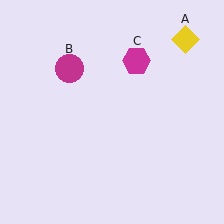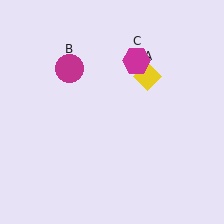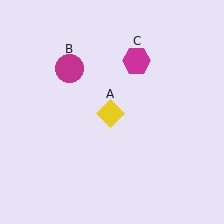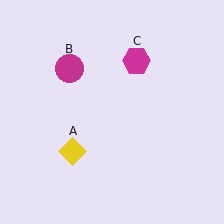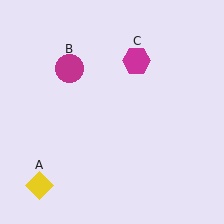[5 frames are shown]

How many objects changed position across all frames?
1 object changed position: yellow diamond (object A).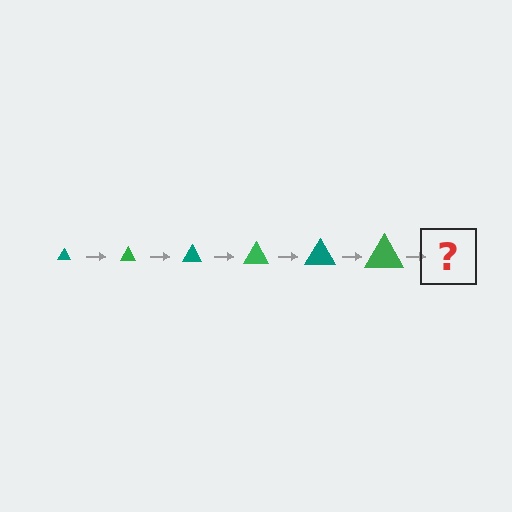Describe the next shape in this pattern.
It should be a teal triangle, larger than the previous one.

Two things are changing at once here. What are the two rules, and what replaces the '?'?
The two rules are that the triangle grows larger each step and the color cycles through teal and green. The '?' should be a teal triangle, larger than the previous one.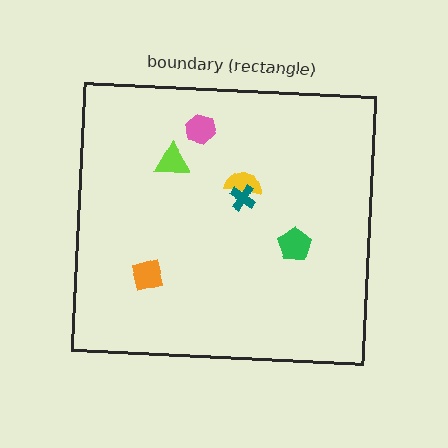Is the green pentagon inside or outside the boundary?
Inside.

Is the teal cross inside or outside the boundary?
Inside.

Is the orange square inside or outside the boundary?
Inside.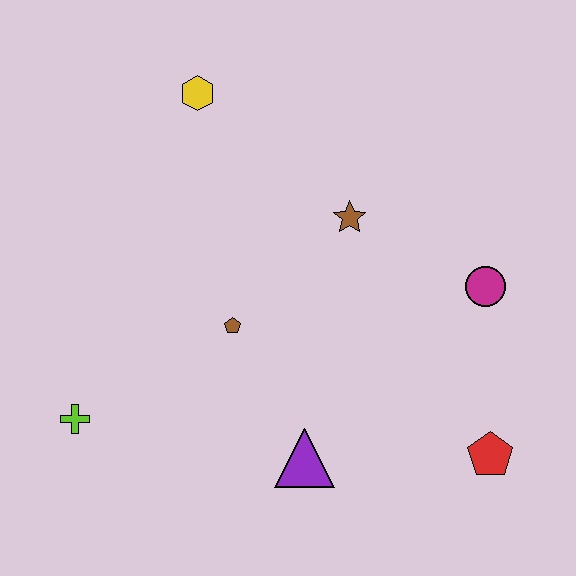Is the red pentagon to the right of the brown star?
Yes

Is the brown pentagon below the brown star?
Yes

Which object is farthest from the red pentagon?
The yellow hexagon is farthest from the red pentagon.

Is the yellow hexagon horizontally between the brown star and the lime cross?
Yes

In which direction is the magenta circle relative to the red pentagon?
The magenta circle is above the red pentagon.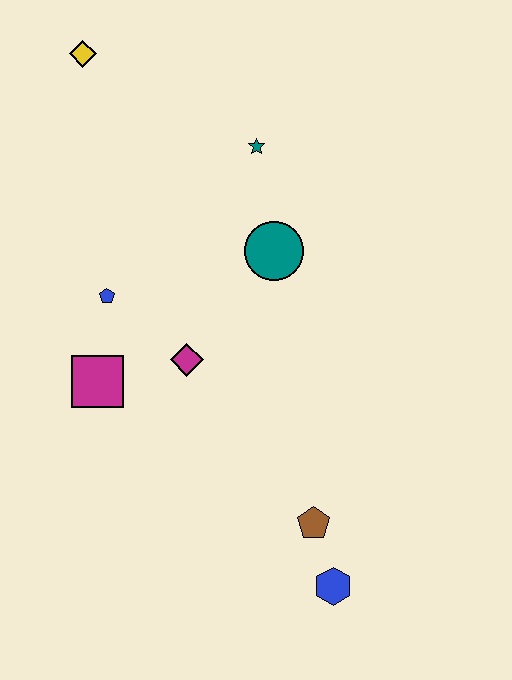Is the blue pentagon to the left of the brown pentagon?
Yes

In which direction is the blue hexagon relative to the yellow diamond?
The blue hexagon is below the yellow diamond.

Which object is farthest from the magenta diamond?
The yellow diamond is farthest from the magenta diamond.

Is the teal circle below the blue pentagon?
No